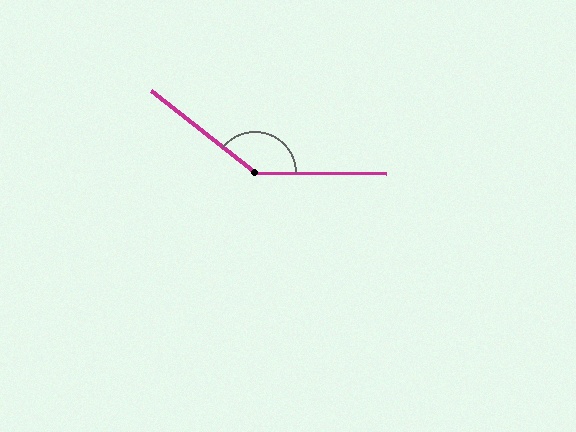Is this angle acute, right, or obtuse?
It is obtuse.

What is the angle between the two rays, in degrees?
Approximately 142 degrees.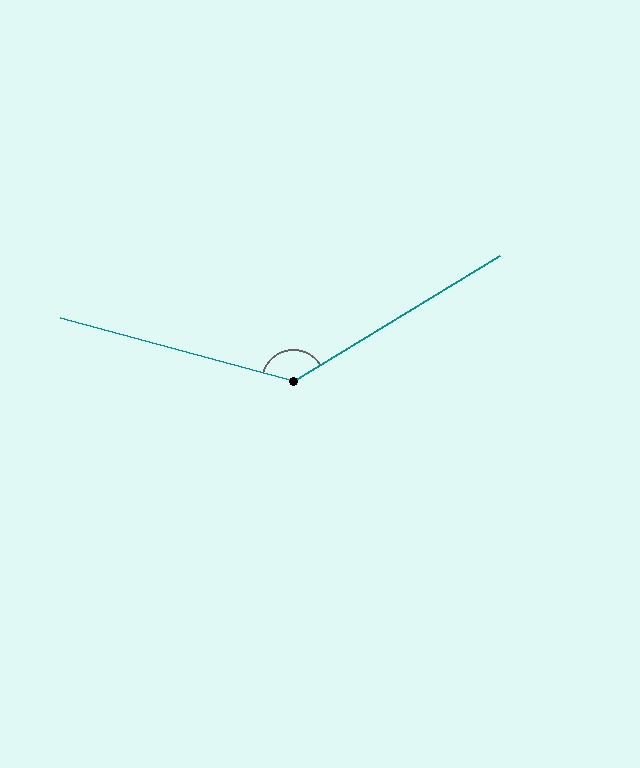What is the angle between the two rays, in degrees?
Approximately 134 degrees.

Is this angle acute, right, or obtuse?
It is obtuse.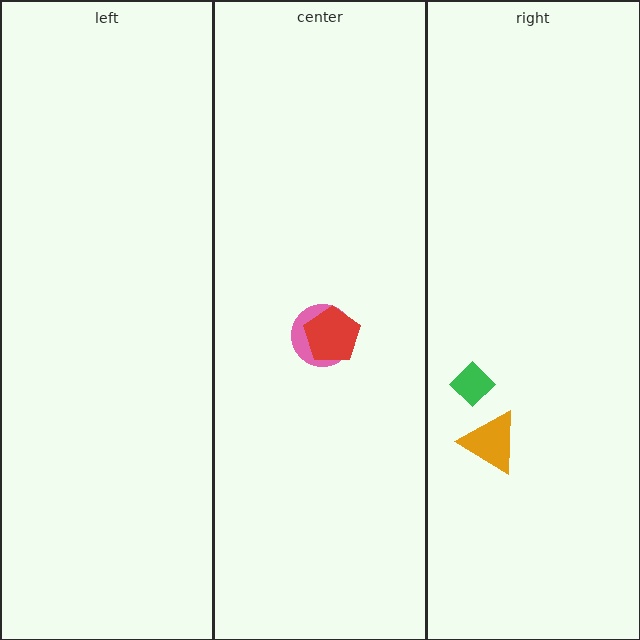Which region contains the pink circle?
The center region.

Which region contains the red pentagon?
The center region.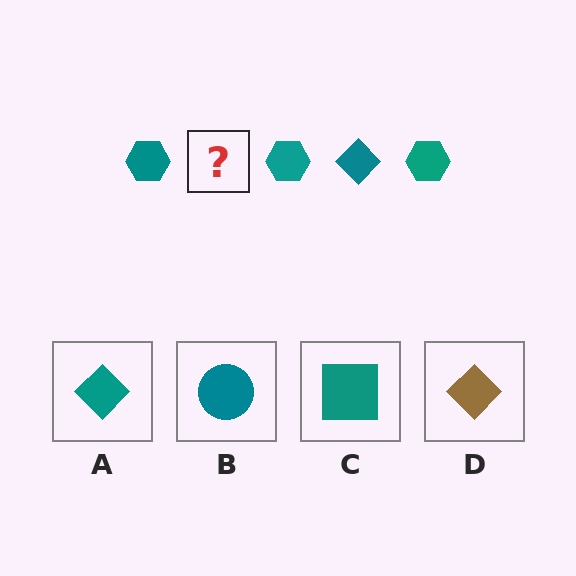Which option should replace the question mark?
Option A.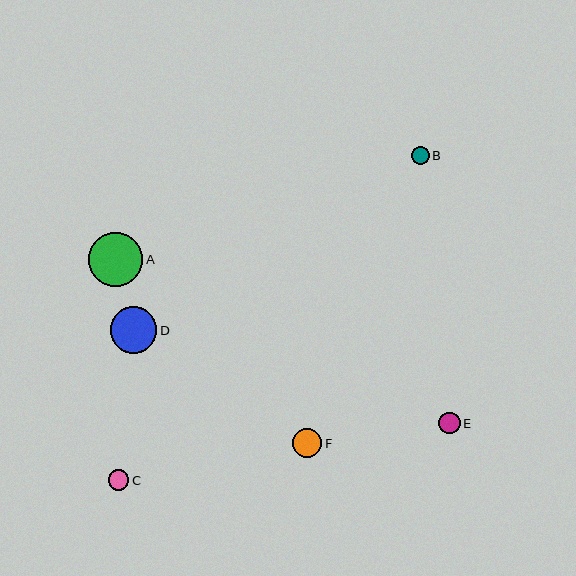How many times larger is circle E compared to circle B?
Circle E is approximately 1.2 times the size of circle B.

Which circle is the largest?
Circle A is the largest with a size of approximately 54 pixels.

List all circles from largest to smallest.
From largest to smallest: A, D, F, E, C, B.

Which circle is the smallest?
Circle B is the smallest with a size of approximately 18 pixels.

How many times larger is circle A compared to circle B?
Circle A is approximately 3.1 times the size of circle B.